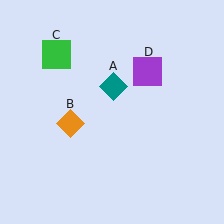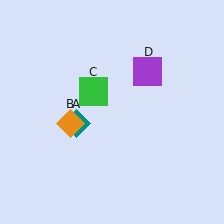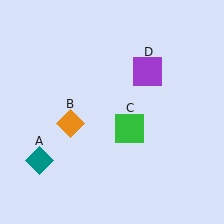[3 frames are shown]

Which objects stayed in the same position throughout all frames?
Orange diamond (object B) and purple square (object D) remained stationary.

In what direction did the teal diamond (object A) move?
The teal diamond (object A) moved down and to the left.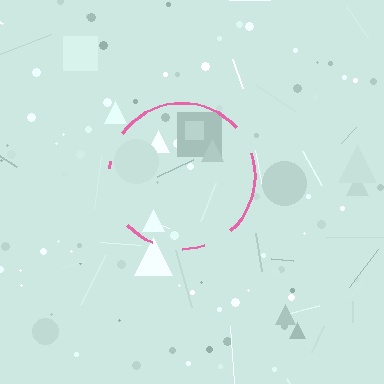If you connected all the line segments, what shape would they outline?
They would outline a circle.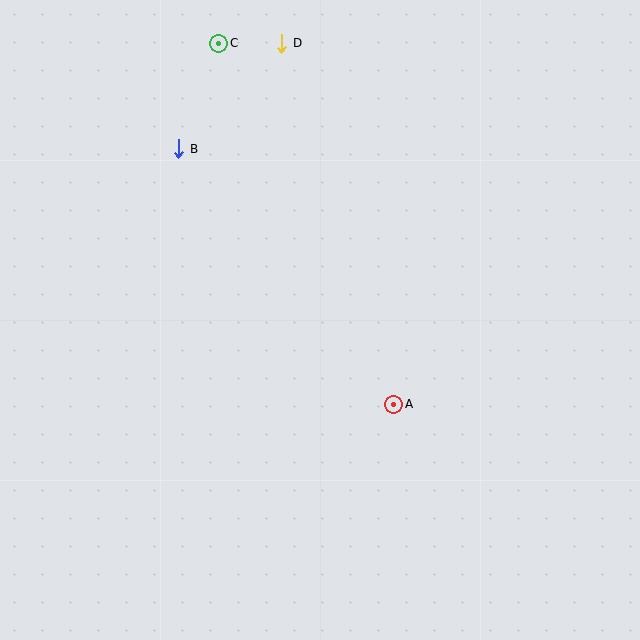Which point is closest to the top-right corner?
Point D is closest to the top-right corner.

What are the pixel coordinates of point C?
Point C is at (219, 43).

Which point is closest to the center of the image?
Point A at (394, 404) is closest to the center.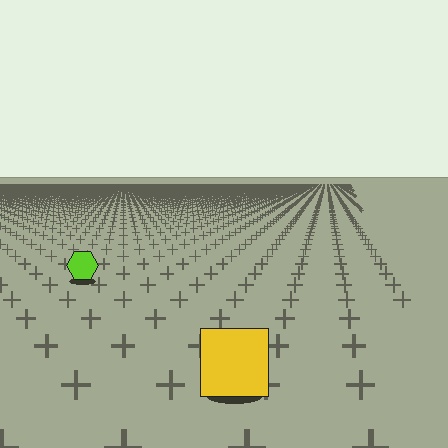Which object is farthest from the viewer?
The lime hexagon is farthest from the viewer. It appears smaller and the ground texture around it is denser.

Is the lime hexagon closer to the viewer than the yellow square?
No. The yellow square is closer — you can tell from the texture gradient: the ground texture is coarser near it.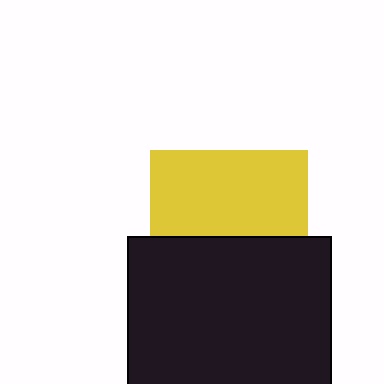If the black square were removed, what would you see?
You would see the complete yellow square.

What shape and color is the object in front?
The object in front is a black square.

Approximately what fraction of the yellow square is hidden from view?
Roughly 46% of the yellow square is hidden behind the black square.